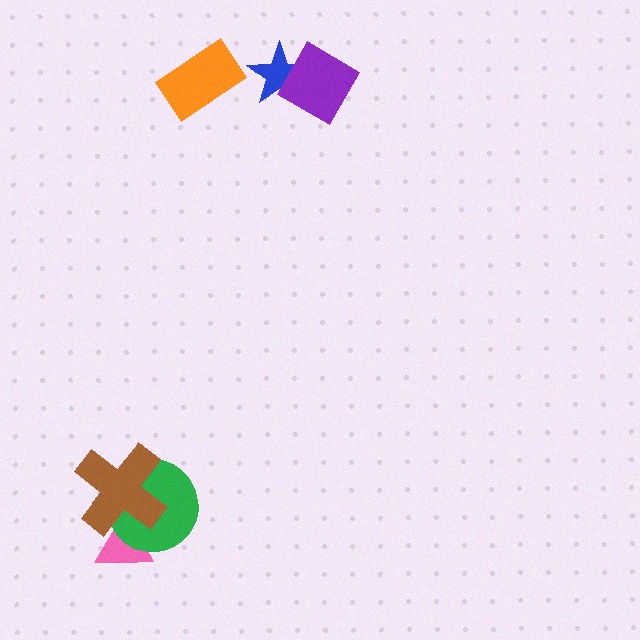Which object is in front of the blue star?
The purple diamond is in front of the blue star.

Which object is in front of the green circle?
The brown cross is in front of the green circle.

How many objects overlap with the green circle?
2 objects overlap with the green circle.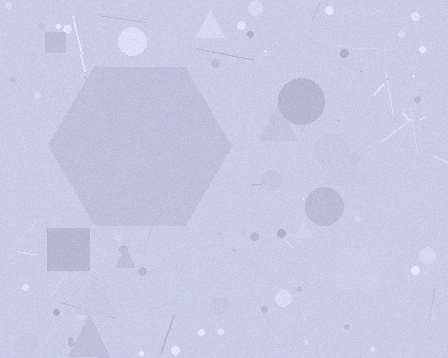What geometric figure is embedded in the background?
A hexagon is embedded in the background.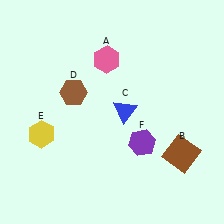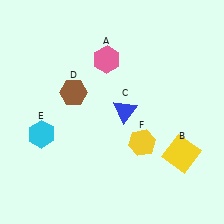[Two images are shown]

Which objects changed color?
B changed from brown to yellow. E changed from yellow to cyan. F changed from purple to yellow.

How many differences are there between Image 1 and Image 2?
There are 3 differences between the two images.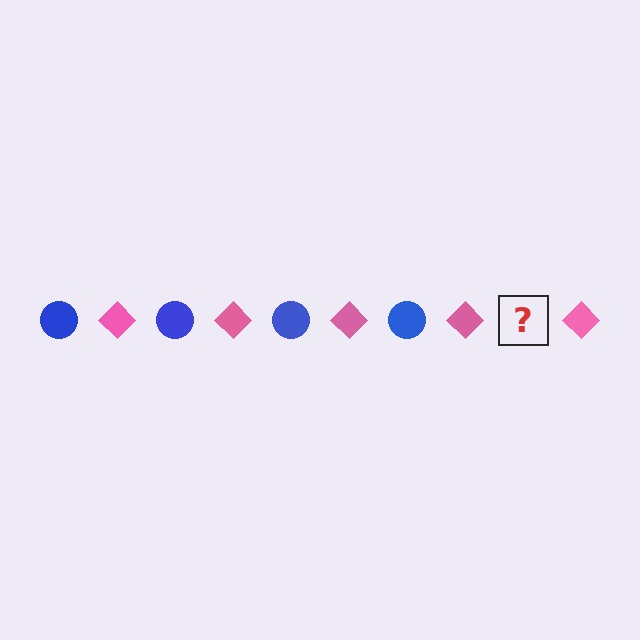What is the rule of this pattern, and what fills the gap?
The rule is that the pattern alternates between blue circle and pink diamond. The gap should be filled with a blue circle.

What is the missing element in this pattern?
The missing element is a blue circle.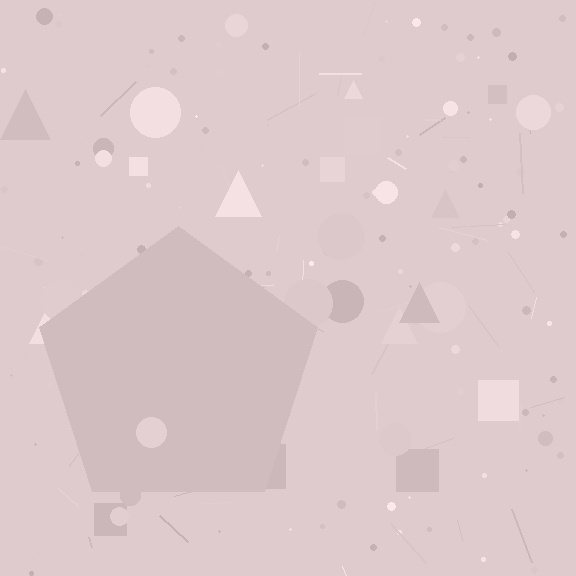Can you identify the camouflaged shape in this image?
The camouflaged shape is a pentagon.